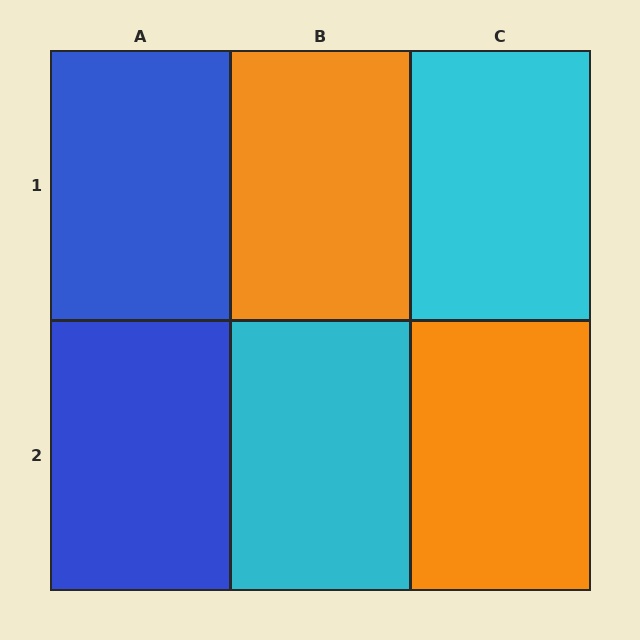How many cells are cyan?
2 cells are cyan.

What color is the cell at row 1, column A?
Blue.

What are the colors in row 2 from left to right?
Blue, cyan, orange.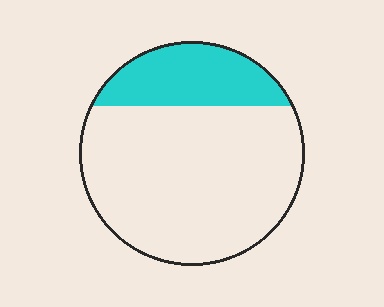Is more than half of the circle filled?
No.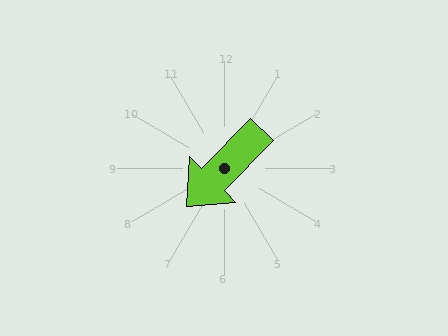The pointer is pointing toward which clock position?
Roughly 7 o'clock.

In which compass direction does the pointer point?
Southwest.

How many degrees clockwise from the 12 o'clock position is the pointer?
Approximately 225 degrees.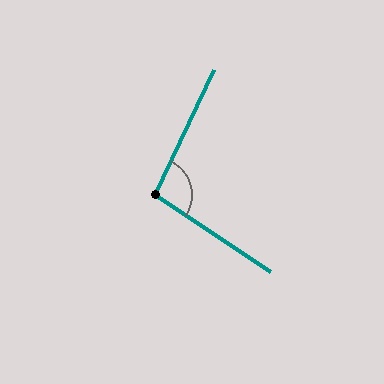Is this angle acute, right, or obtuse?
It is obtuse.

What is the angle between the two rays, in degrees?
Approximately 99 degrees.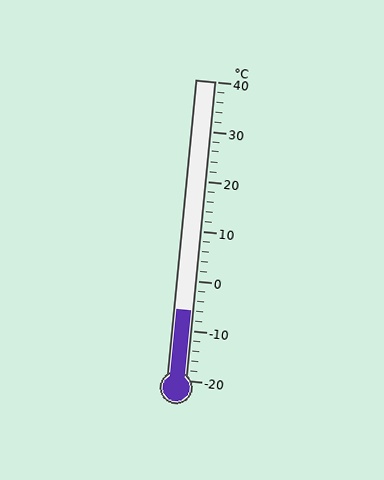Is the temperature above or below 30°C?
The temperature is below 30°C.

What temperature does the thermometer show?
The thermometer shows approximately -6°C.